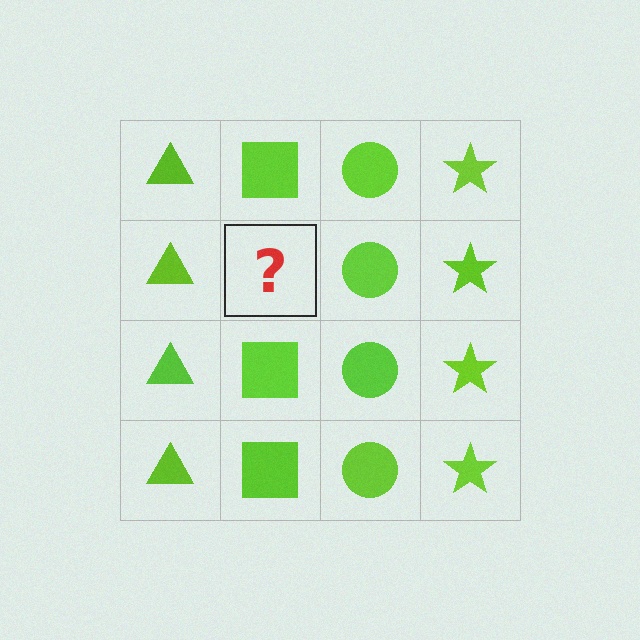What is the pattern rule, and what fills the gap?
The rule is that each column has a consistent shape. The gap should be filled with a lime square.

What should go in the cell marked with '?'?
The missing cell should contain a lime square.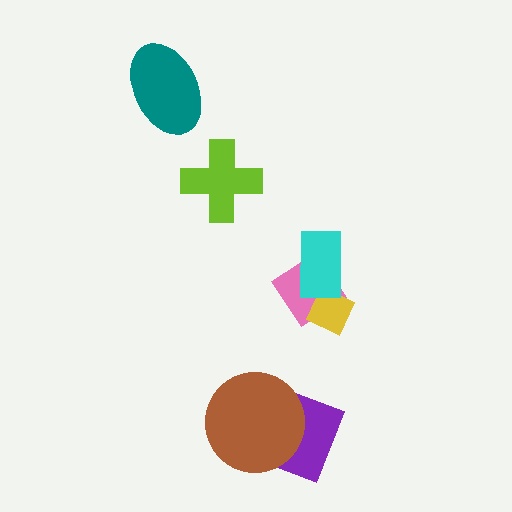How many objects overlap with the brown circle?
1 object overlaps with the brown circle.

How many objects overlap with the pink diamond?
2 objects overlap with the pink diamond.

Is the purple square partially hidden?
Yes, it is partially covered by another shape.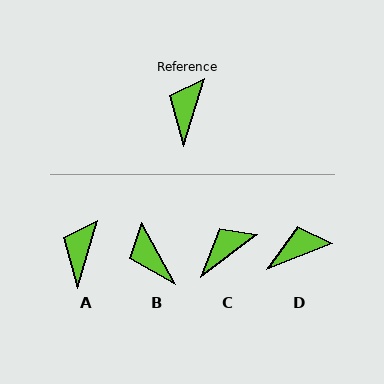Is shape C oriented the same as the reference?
No, it is off by about 36 degrees.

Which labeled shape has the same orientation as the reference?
A.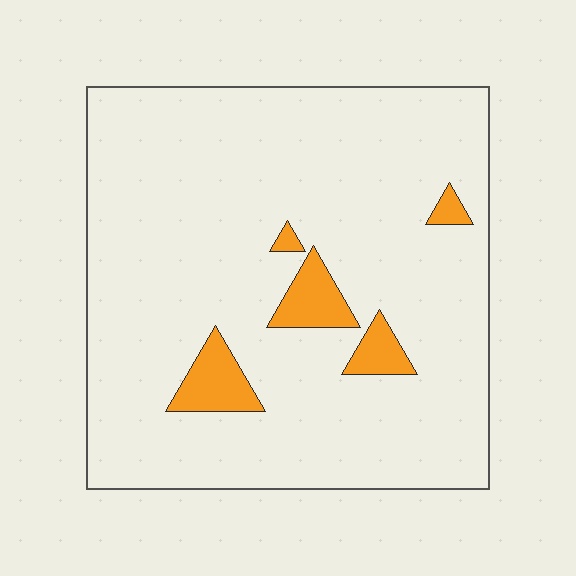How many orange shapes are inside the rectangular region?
5.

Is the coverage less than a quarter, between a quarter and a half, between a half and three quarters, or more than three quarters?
Less than a quarter.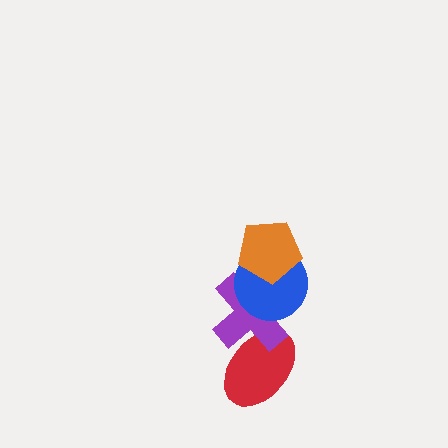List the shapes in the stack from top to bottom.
From top to bottom: the orange pentagon, the blue circle, the purple cross, the red ellipse.